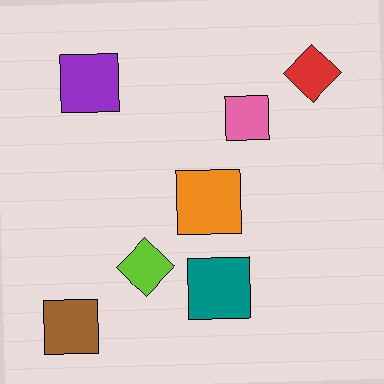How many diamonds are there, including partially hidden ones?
There are 2 diamonds.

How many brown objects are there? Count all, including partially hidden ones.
There is 1 brown object.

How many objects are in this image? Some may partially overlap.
There are 7 objects.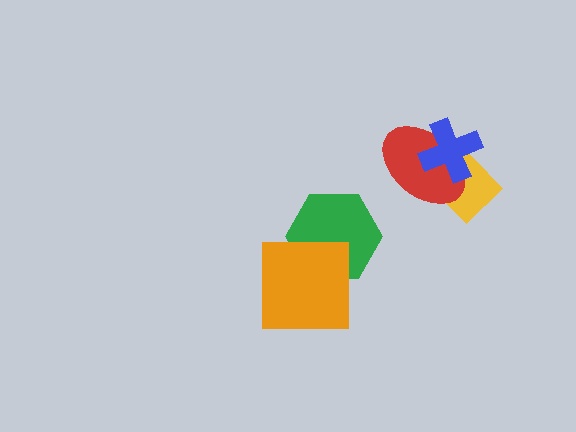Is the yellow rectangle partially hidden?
Yes, it is partially covered by another shape.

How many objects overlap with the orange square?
1 object overlaps with the orange square.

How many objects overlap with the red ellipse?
2 objects overlap with the red ellipse.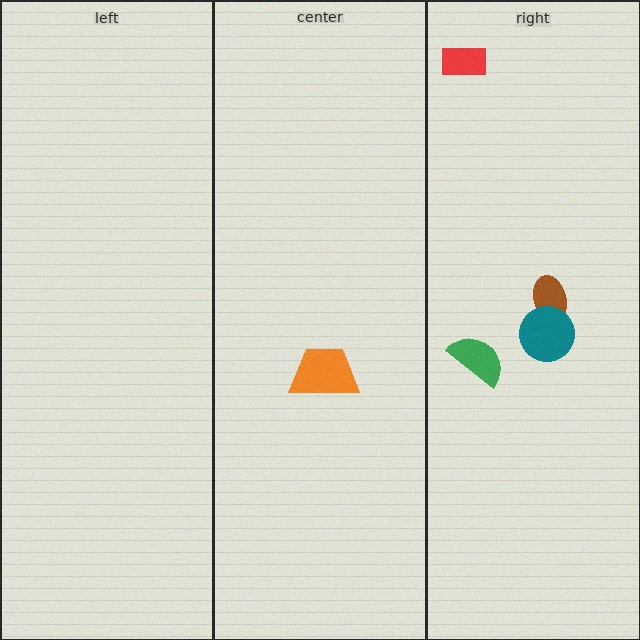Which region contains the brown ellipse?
The right region.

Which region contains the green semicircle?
The right region.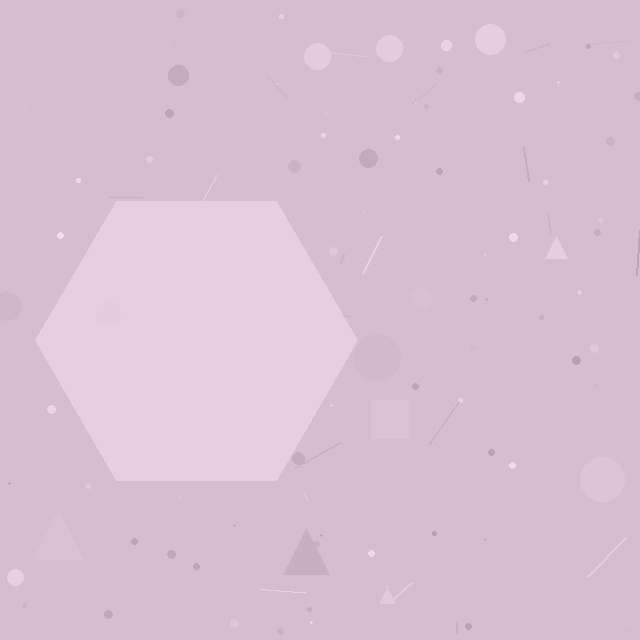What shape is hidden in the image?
A hexagon is hidden in the image.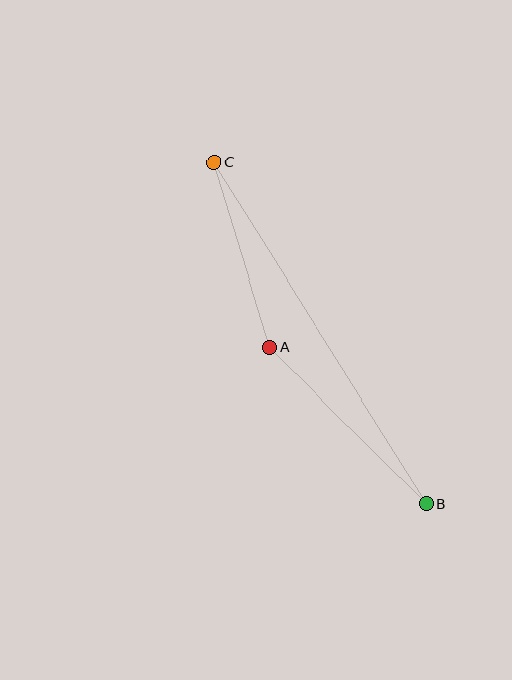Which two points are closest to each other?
Points A and C are closest to each other.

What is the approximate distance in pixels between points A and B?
The distance between A and B is approximately 221 pixels.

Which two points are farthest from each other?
Points B and C are farthest from each other.